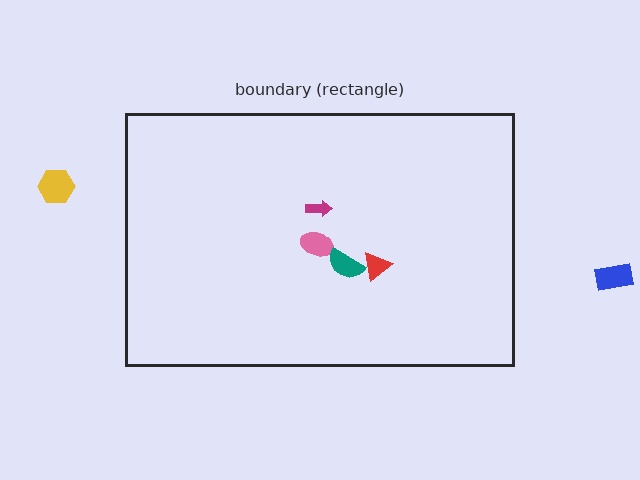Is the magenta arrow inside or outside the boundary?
Inside.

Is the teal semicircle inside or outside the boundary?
Inside.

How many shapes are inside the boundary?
4 inside, 2 outside.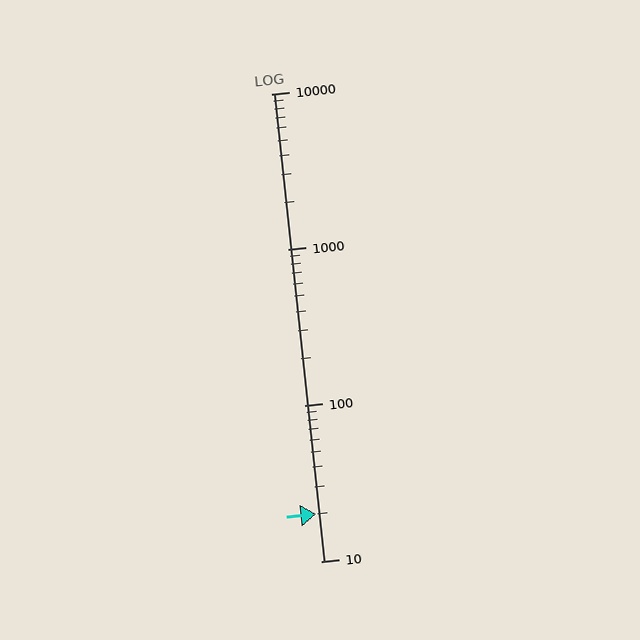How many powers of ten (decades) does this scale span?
The scale spans 3 decades, from 10 to 10000.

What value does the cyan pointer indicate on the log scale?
The pointer indicates approximately 20.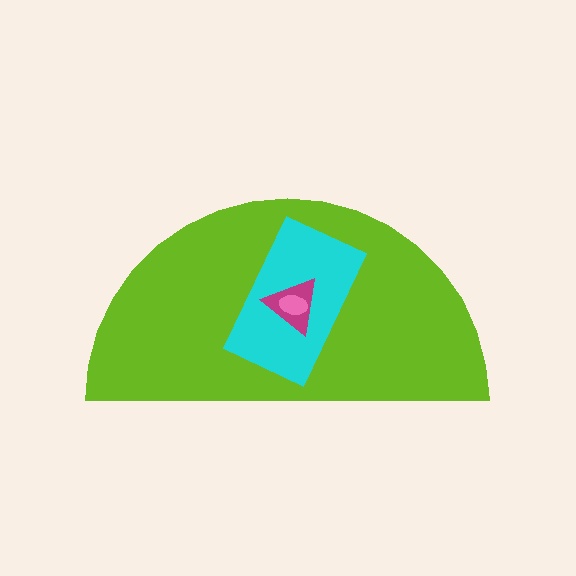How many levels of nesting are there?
4.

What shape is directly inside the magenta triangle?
The pink ellipse.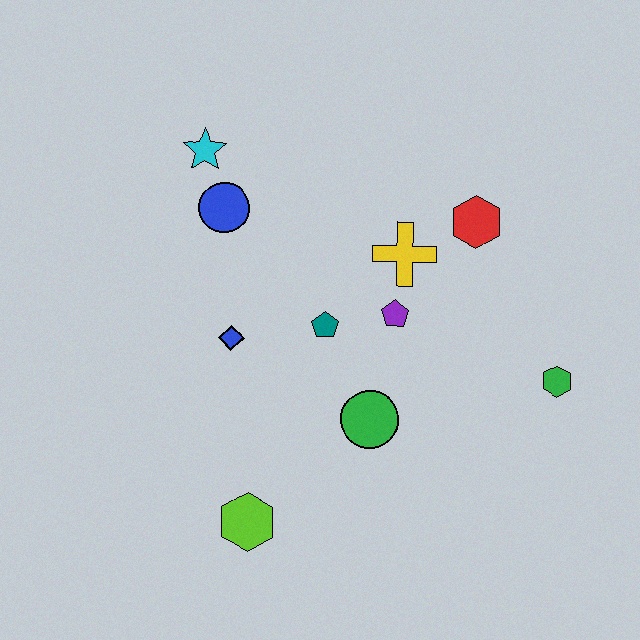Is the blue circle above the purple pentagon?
Yes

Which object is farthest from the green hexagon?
The cyan star is farthest from the green hexagon.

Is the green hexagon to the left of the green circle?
No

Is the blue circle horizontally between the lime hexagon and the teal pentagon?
No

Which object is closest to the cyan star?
The blue circle is closest to the cyan star.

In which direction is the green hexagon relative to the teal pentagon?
The green hexagon is to the right of the teal pentagon.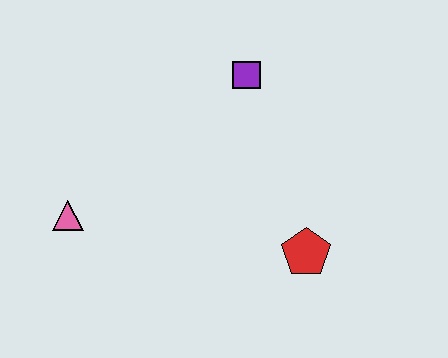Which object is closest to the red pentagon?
The purple square is closest to the red pentagon.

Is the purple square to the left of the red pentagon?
Yes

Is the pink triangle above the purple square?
No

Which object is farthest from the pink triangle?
The red pentagon is farthest from the pink triangle.